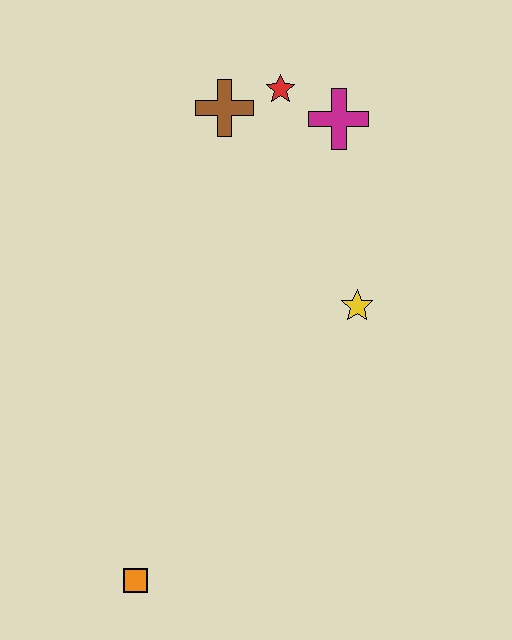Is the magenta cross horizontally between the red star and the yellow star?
Yes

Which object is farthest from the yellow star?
The orange square is farthest from the yellow star.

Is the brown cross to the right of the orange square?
Yes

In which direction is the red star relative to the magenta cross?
The red star is to the left of the magenta cross.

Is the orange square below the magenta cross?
Yes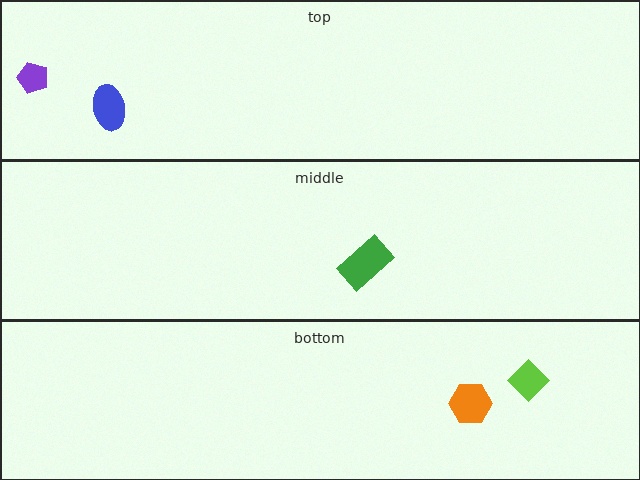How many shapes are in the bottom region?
2.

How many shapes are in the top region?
2.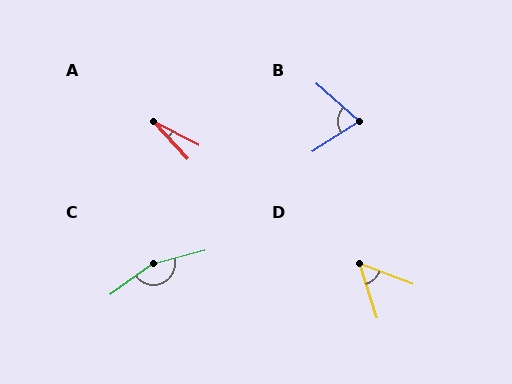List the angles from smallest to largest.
A (20°), D (51°), B (74°), C (159°).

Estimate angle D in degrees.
Approximately 51 degrees.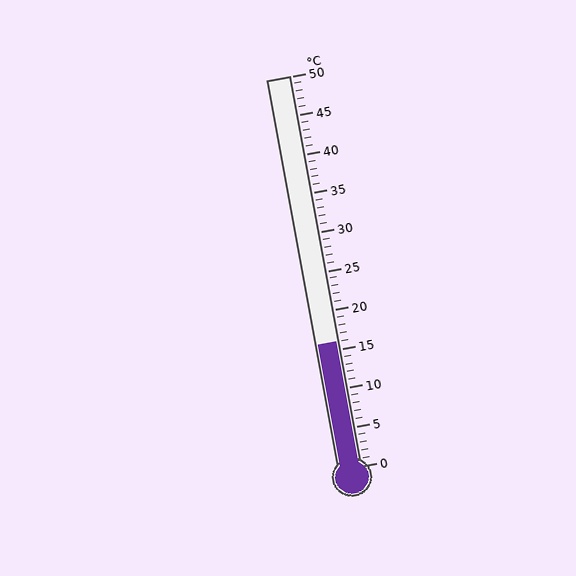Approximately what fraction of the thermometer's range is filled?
The thermometer is filled to approximately 30% of its range.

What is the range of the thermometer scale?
The thermometer scale ranges from 0°C to 50°C.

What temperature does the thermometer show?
The thermometer shows approximately 16°C.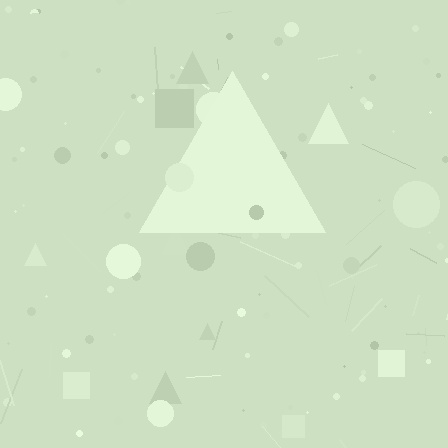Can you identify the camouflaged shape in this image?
The camouflaged shape is a triangle.